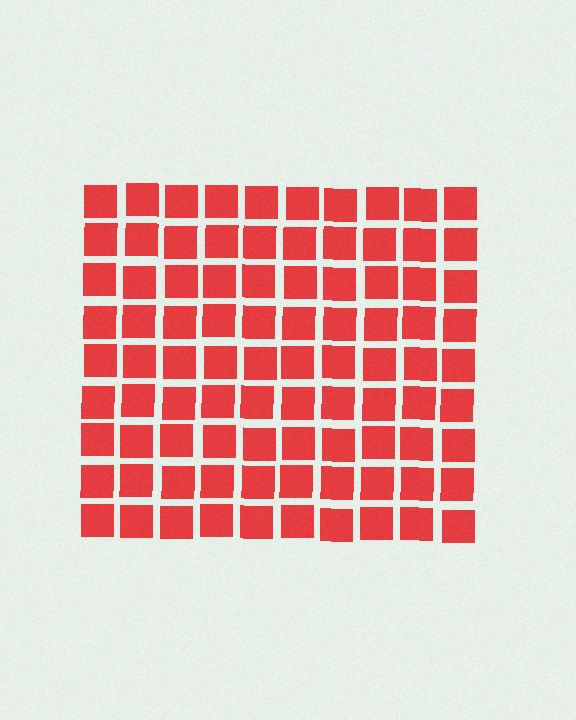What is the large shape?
The large shape is a square.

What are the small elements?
The small elements are squares.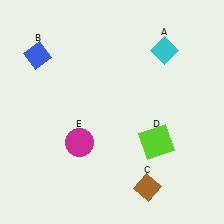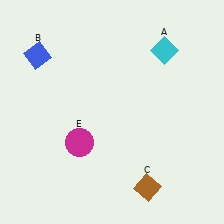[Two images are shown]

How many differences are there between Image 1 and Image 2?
There is 1 difference between the two images.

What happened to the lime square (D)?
The lime square (D) was removed in Image 2. It was in the bottom-right area of Image 1.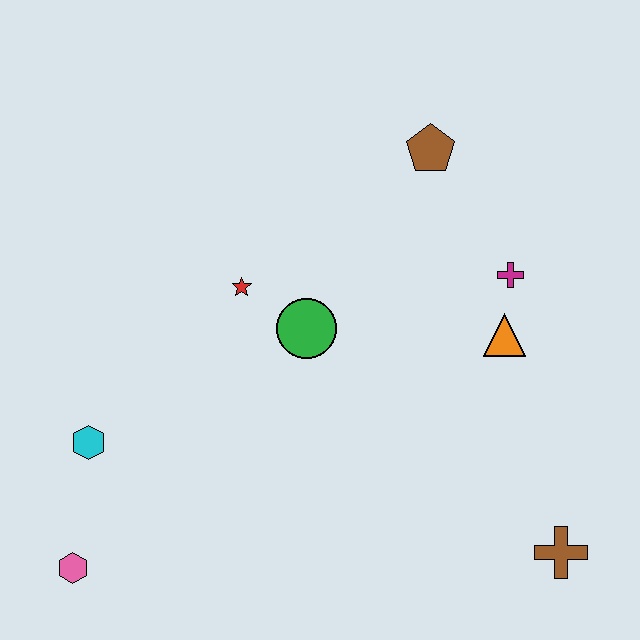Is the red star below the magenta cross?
Yes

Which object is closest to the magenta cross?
The orange triangle is closest to the magenta cross.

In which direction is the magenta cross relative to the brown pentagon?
The magenta cross is below the brown pentagon.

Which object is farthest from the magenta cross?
The pink hexagon is farthest from the magenta cross.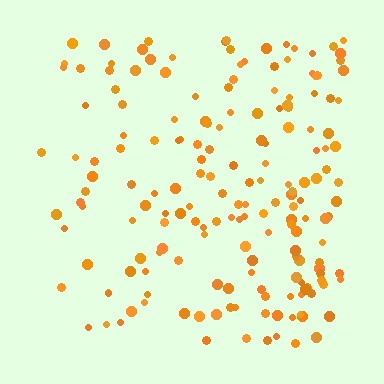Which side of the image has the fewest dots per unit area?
The left.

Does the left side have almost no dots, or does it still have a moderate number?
Still a moderate number, just noticeably fewer than the right.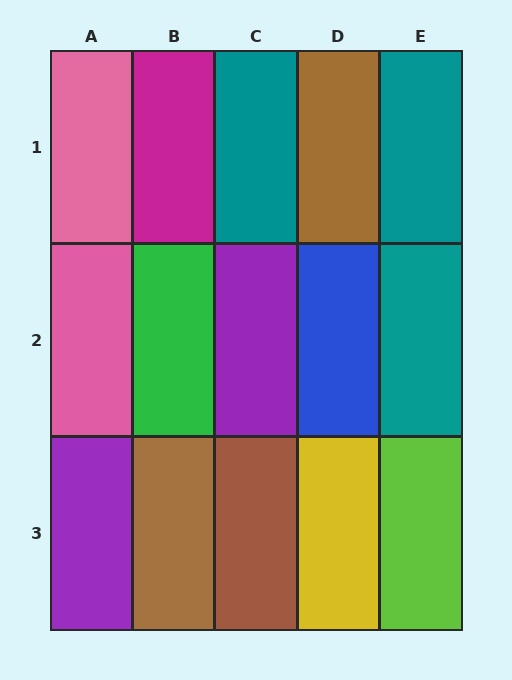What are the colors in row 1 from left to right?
Pink, magenta, teal, brown, teal.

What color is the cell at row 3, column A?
Purple.